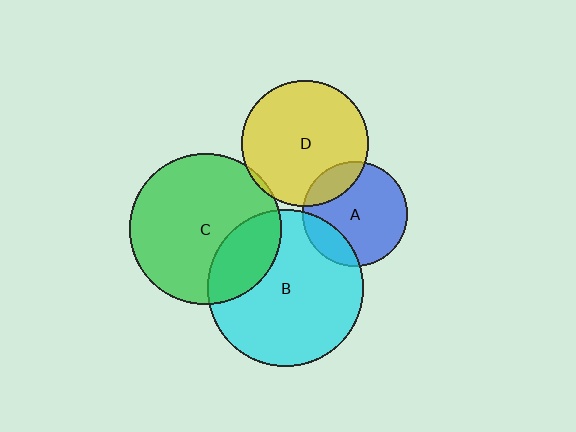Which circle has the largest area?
Circle B (cyan).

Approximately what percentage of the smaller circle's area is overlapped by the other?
Approximately 25%.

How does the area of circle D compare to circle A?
Approximately 1.5 times.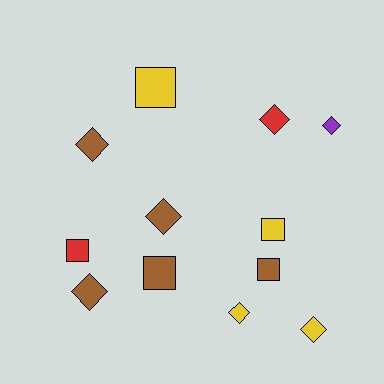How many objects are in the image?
There are 12 objects.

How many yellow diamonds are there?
There are 2 yellow diamonds.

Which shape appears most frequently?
Diamond, with 7 objects.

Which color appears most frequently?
Brown, with 5 objects.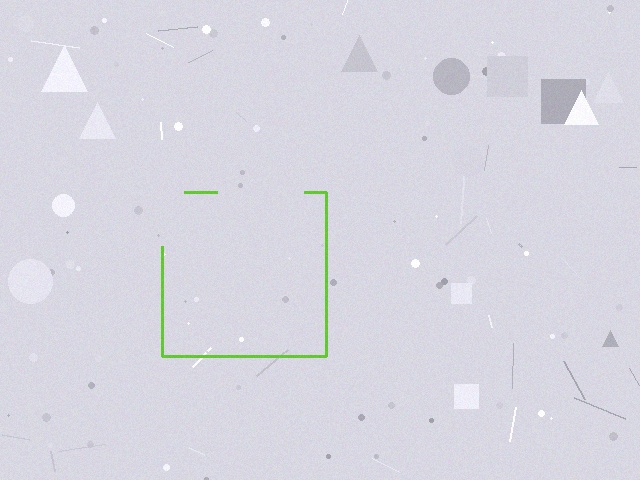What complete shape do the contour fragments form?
The contour fragments form a square.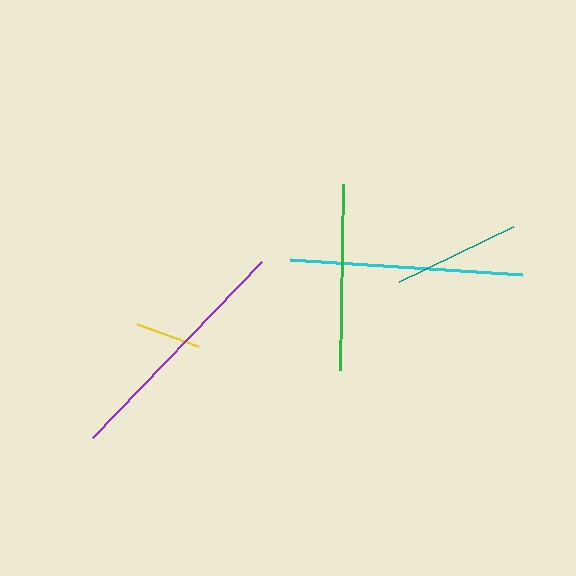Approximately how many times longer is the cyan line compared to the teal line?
The cyan line is approximately 1.8 times the length of the teal line.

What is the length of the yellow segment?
The yellow segment is approximately 65 pixels long.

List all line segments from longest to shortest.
From longest to shortest: purple, cyan, green, teal, yellow.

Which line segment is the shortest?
The yellow line is the shortest at approximately 65 pixels.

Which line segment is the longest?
The purple line is the longest at approximately 244 pixels.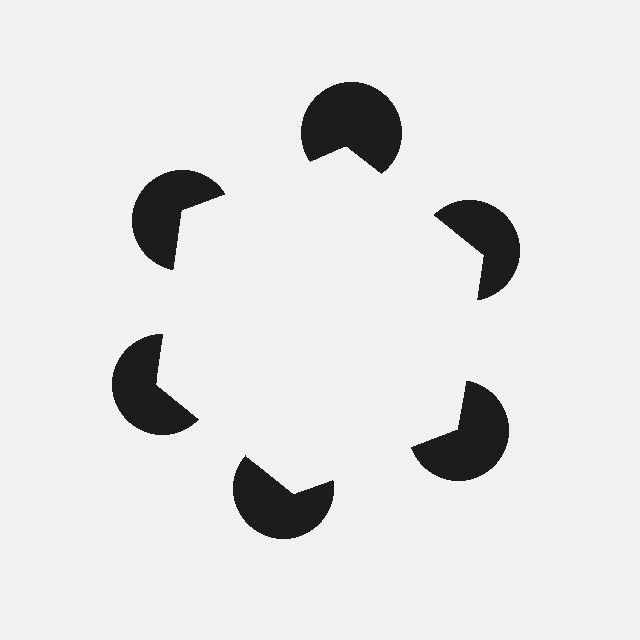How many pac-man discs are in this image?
There are 6 — one at each vertex of the illusory hexagon.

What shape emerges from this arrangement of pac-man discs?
An illusory hexagon — its edges are inferred from the aligned wedge cuts in the pac-man discs, not physically drawn.